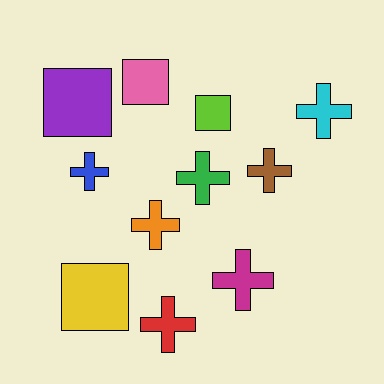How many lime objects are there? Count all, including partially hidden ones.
There is 1 lime object.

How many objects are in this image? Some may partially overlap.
There are 11 objects.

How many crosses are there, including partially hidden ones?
There are 7 crosses.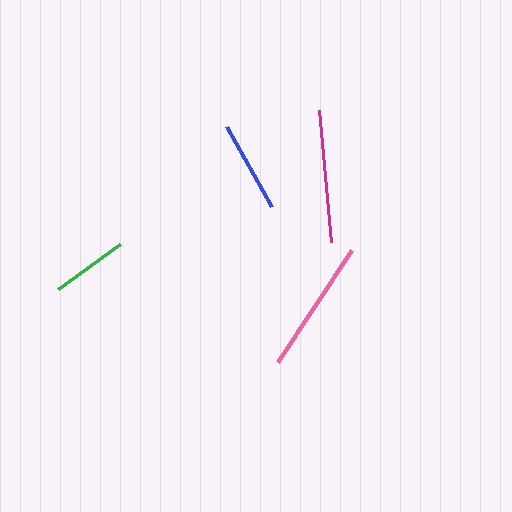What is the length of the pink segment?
The pink segment is approximately 134 pixels long.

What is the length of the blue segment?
The blue segment is approximately 92 pixels long.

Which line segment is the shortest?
The green line is the shortest at approximately 76 pixels.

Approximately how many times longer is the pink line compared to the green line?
The pink line is approximately 1.8 times the length of the green line.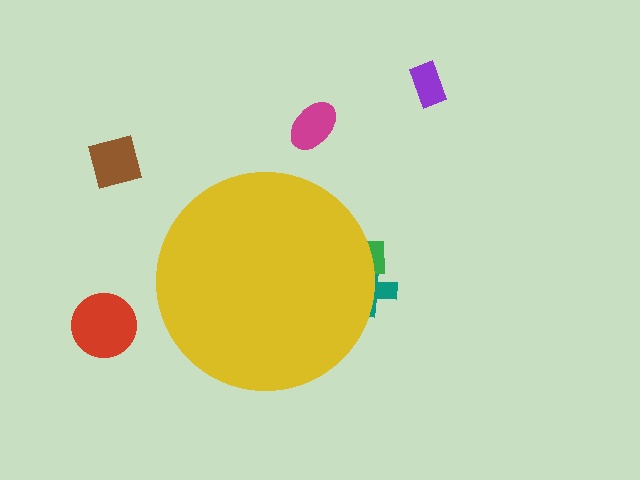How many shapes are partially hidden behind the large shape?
2 shapes are partially hidden.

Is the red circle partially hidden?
No, the red circle is fully visible.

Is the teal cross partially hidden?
Yes, the teal cross is partially hidden behind the yellow circle.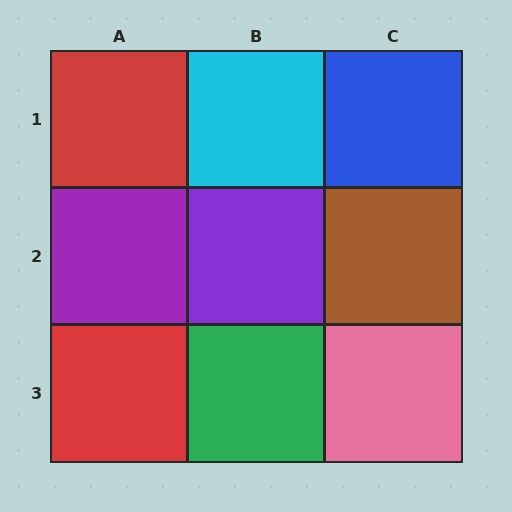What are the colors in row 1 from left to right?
Red, cyan, blue.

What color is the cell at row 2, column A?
Purple.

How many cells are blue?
1 cell is blue.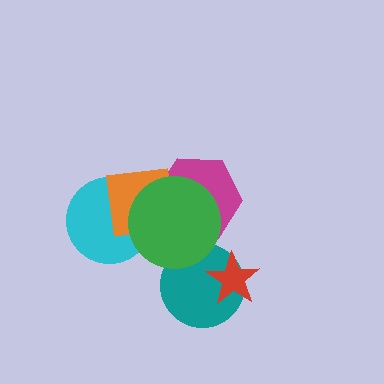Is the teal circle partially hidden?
Yes, it is partially covered by another shape.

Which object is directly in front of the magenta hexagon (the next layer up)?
The orange square is directly in front of the magenta hexagon.